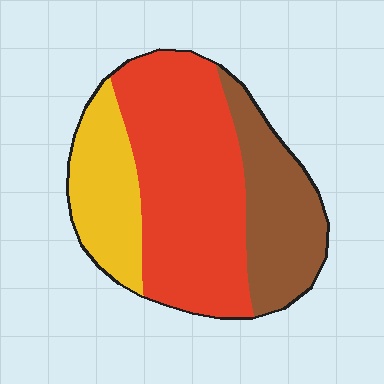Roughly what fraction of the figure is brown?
Brown covers 26% of the figure.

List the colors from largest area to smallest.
From largest to smallest: red, brown, yellow.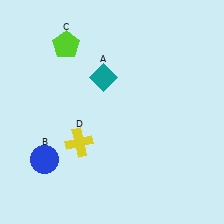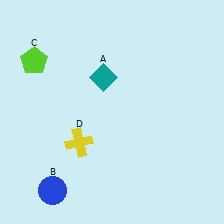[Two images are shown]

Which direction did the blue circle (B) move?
The blue circle (B) moved down.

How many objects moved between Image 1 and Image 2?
2 objects moved between the two images.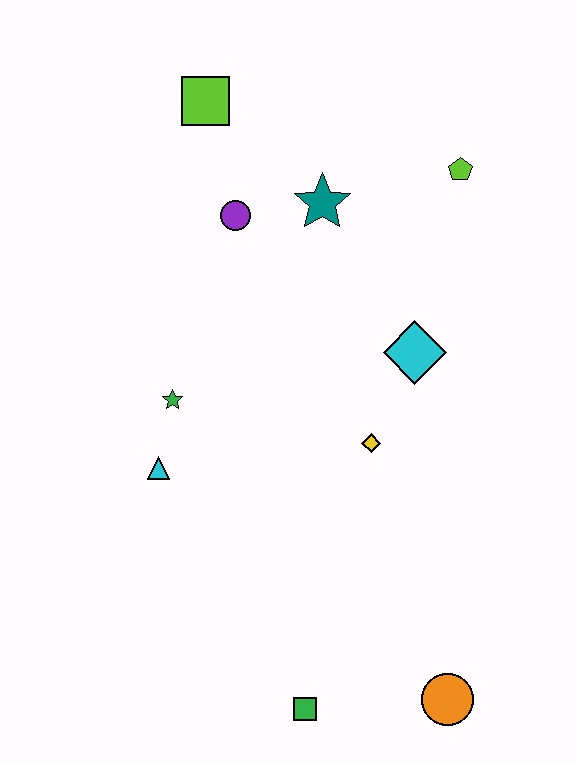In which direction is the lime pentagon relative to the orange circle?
The lime pentagon is above the orange circle.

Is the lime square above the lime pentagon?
Yes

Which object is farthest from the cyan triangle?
The lime pentagon is farthest from the cyan triangle.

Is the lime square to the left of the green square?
Yes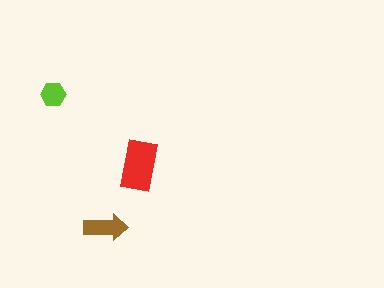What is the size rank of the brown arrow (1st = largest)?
2nd.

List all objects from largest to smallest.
The red rectangle, the brown arrow, the lime hexagon.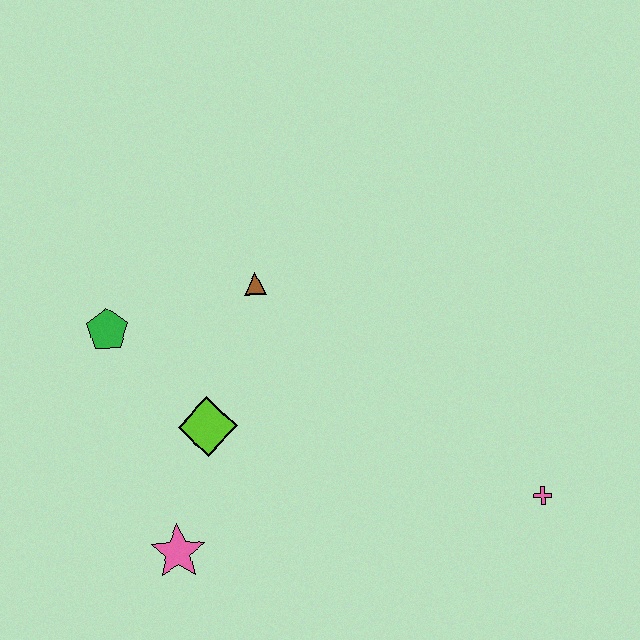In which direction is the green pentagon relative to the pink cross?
The green pentagon is to the left of the pink cross.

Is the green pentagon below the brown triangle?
Yes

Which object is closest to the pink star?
The lime diamond is closest to the pink star.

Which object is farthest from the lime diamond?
The pink cross is farthest from the lime diamond.